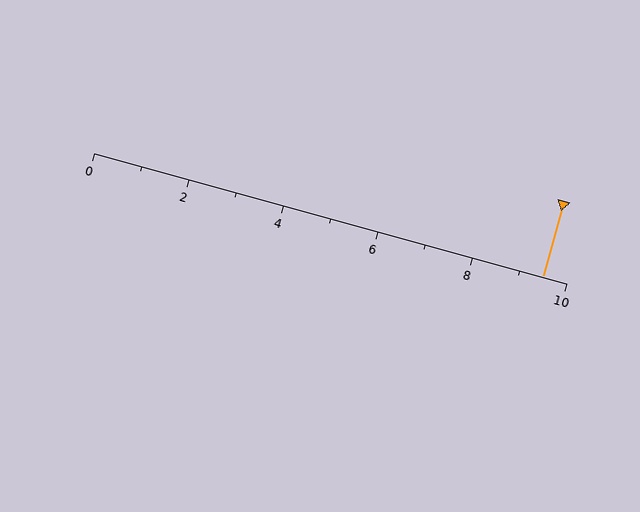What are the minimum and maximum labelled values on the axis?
The axis runs from 0 to 10.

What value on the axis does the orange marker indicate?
The marker indicates approximately 9.5.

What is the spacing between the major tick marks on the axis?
The major ticks are spaced 2 apart.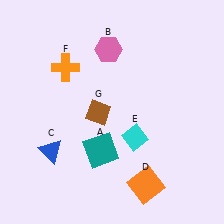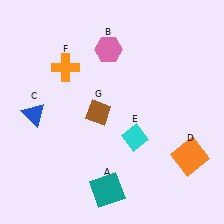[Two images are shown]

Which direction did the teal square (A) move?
The teal square (A) moved down.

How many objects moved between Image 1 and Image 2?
3 objects moved between the two images.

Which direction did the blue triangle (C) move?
The blue triangle (C) moved up.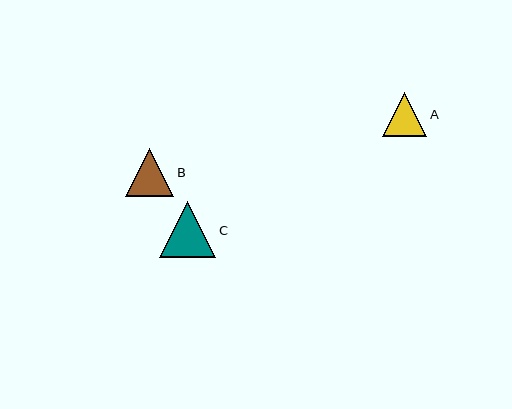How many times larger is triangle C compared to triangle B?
Triangle C is approximately 1.2 times the size of triangle B.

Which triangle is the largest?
Triangle C is the largest with a size of approximately 57 pixels.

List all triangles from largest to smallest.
From largest to smallest: C, B, A.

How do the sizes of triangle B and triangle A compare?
Triangle B and triangle A are approximately the same size.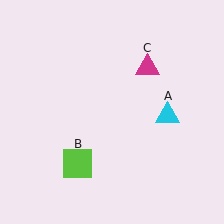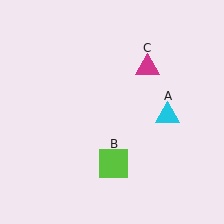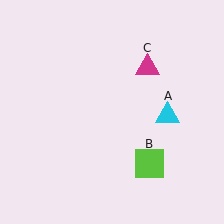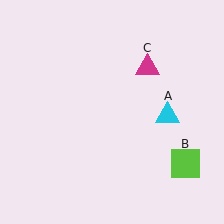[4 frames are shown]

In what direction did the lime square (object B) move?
The lime square (object B) moved right.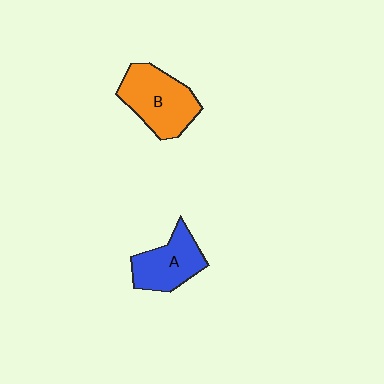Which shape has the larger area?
Shape B (orange).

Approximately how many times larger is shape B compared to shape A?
Approximately 1.3 times.